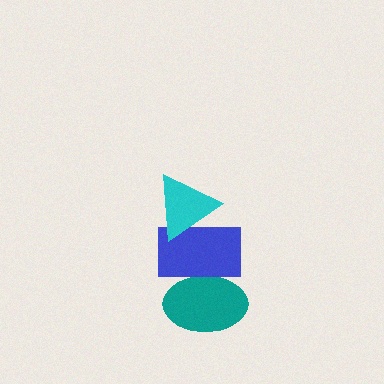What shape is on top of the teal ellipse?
The blue rectangle is on top of the teal ellipse.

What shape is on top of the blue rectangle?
The cyan triangle is on top of the blue rectangle.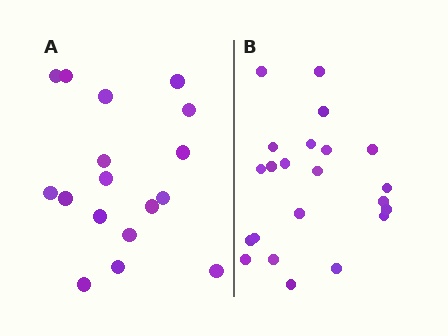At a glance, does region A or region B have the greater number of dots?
Region B (the right region) has more dots.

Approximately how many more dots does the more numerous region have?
Region B has about 5 more dots than region A.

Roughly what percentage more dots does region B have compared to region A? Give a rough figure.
About 30% more.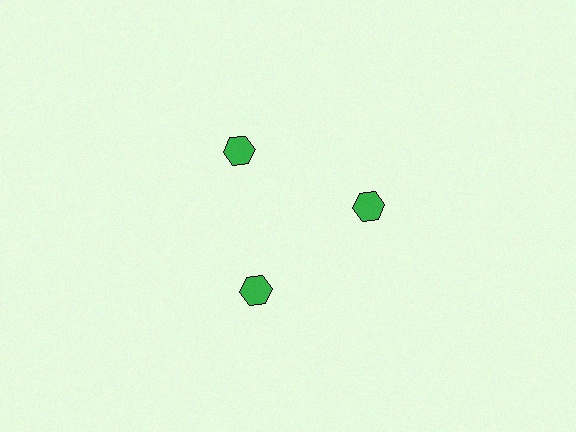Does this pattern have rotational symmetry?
Yes, this pattern has 3-fold rotational symmetry. It looks the same after rotating 120 degrees around the center.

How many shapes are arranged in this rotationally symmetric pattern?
There are 3 shapes, arranged in 3 groups of 1.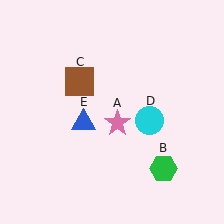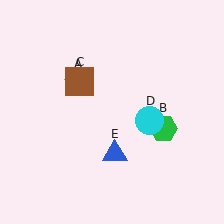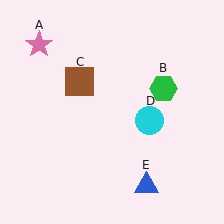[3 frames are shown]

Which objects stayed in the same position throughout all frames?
Brown square (object C) and cyan circle (object D) remained stationary.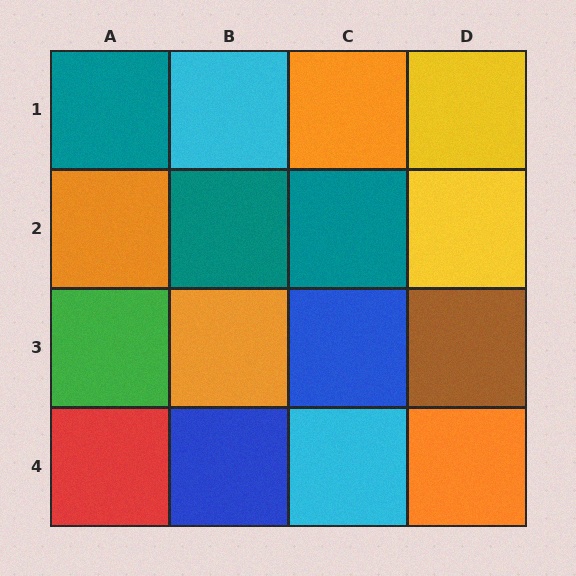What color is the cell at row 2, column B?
Teal.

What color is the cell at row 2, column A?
Orange.